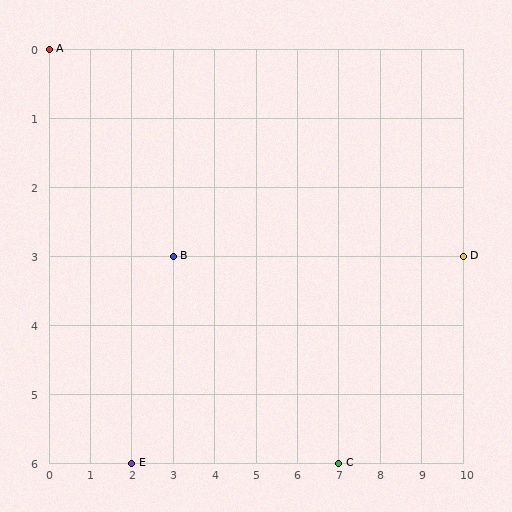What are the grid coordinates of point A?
Point A is at grid coordinates (0, 0).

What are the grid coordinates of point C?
Point C is at grid coordinates (7, 6).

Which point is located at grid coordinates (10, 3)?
Point D is at (10, 3).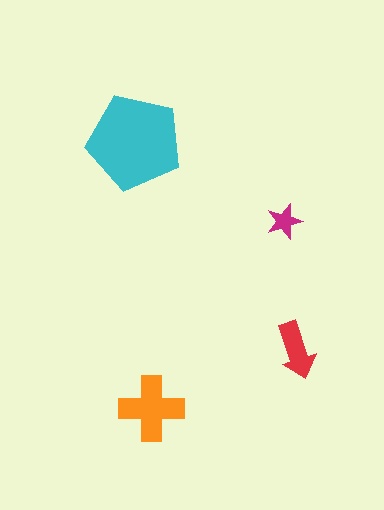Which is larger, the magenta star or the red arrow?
The red arrow.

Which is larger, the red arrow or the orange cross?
The orange cross.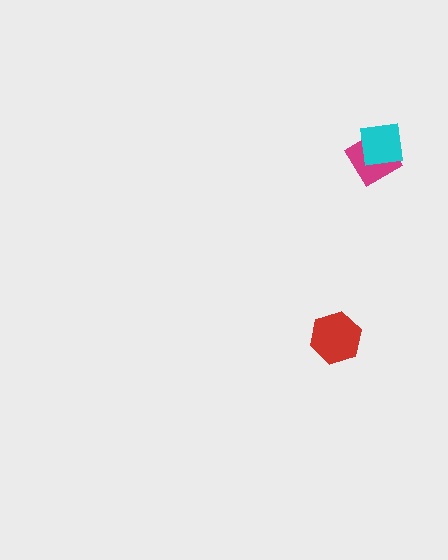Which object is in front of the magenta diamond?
The cyan square is in front of the magenta diamond.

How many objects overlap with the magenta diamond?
1 object overlaps with the magenta diamond.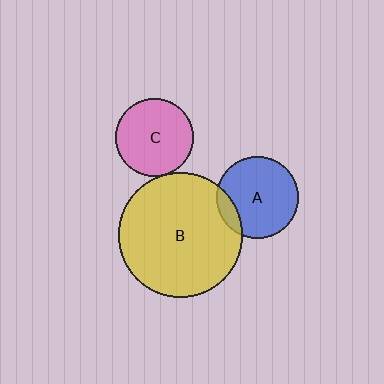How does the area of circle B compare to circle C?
Approximately 2.6 times.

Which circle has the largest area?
Circle B (yellow).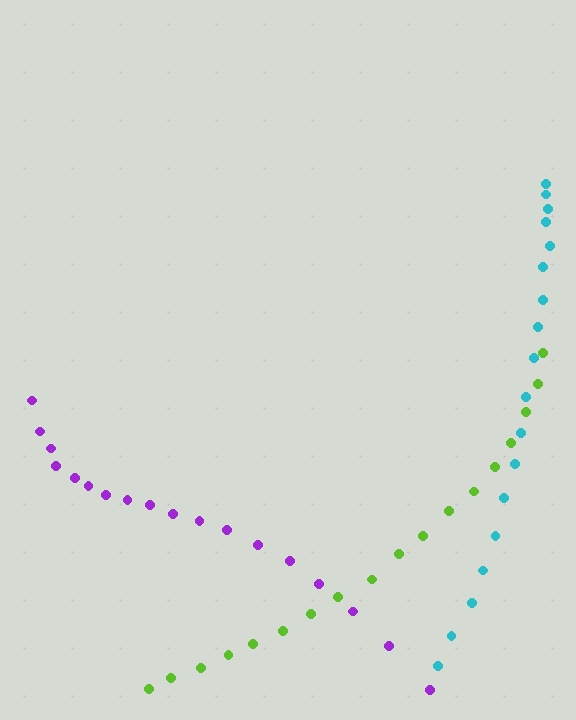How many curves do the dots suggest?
There are 3 distinct paths.